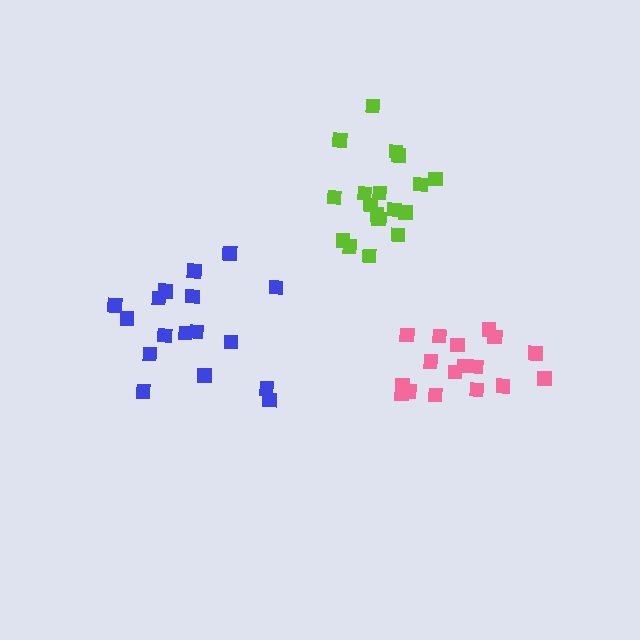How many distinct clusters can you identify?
There are 3 distinct clusters.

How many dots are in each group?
Group 1: 18 dots, Group 2: 17 dots, Group 3: 18 dots (53 total).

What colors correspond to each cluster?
The clusters are colored: lime, blue, pink.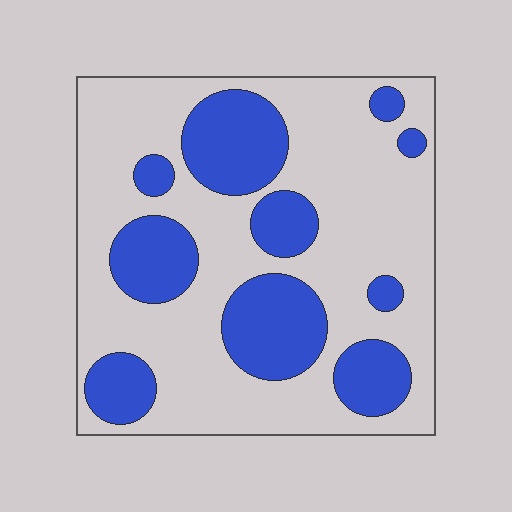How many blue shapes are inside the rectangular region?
10.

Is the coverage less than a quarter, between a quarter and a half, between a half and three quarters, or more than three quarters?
Between a quarter and a half.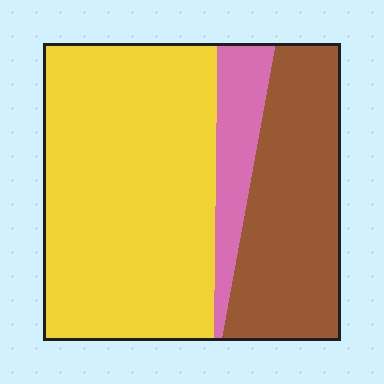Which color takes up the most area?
Yellow, at roughly 60%.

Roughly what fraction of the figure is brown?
Brown takes up about one third (1/3) of the figure.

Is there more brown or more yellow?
Yellow.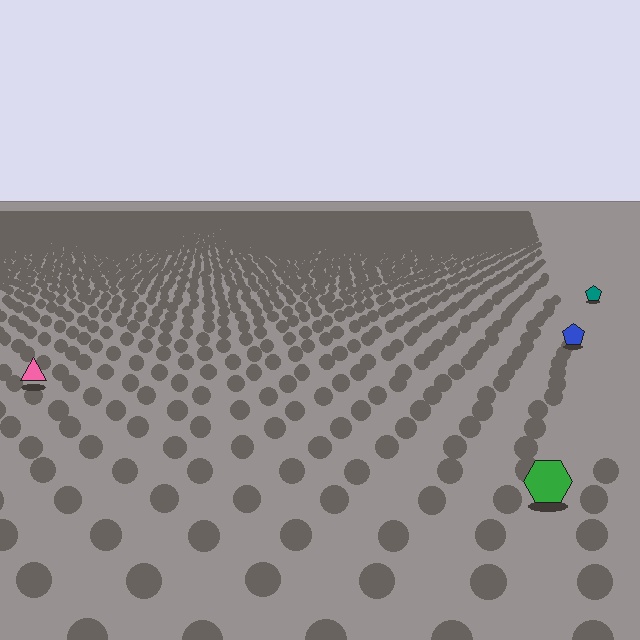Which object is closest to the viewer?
The green hexagon is closest. The texture marks near it are larger and more spread out.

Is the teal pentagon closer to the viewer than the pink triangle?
No. The pink triangle is closer — you can tell from the texture gradient: the ground texture is coarser near it.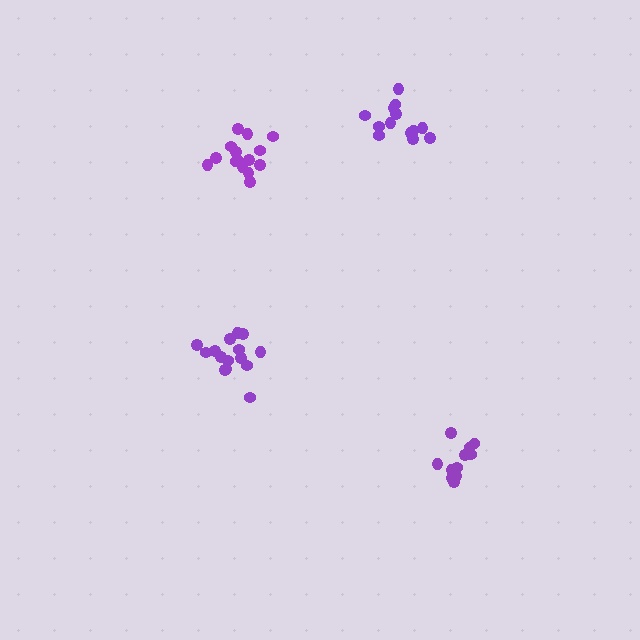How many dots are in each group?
Group 1: 15 dots, Group 2: 12 dots, Group 3: 13 dots, Group 4: 15 dots (55 total).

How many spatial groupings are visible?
There are 4 spatial groupings.